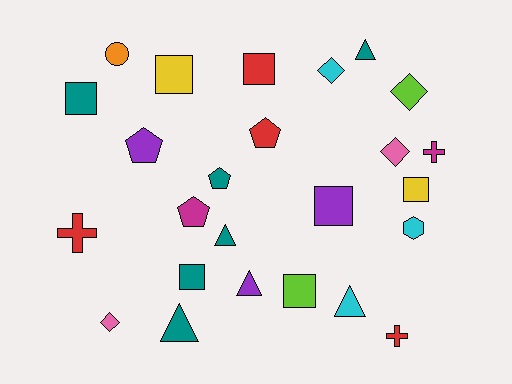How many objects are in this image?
There are 25 objects.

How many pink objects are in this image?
There are 2 pink objects.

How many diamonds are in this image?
There are 4 diamonds.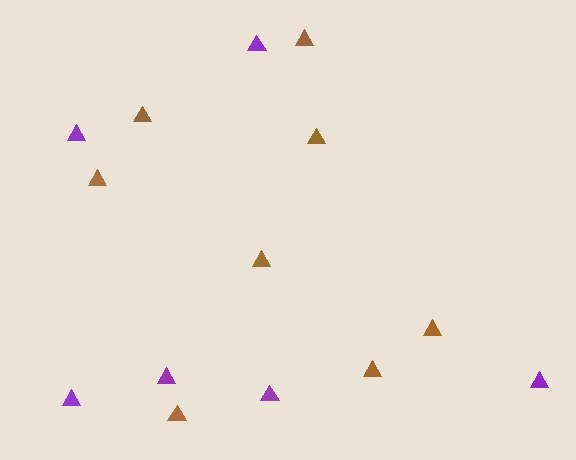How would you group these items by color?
There are 2 groups: one group of brown triangles (8) and one group of purple triangles (6).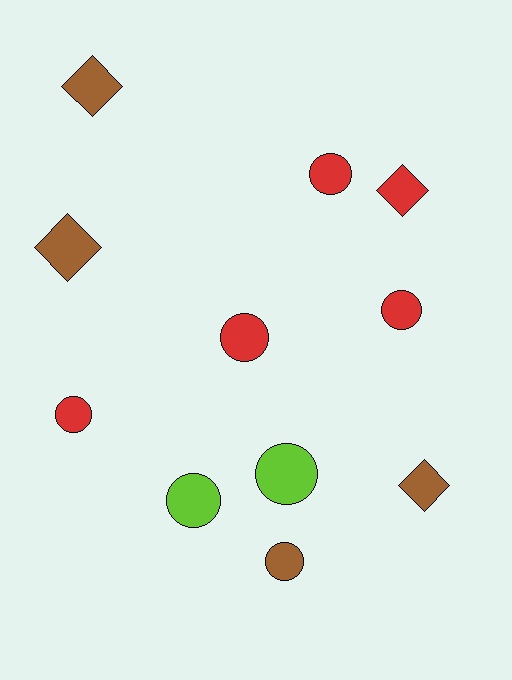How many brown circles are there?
There is 1 brown circle.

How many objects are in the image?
There are 11 objects.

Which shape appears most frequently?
Circle, with 7 objects.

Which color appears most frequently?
Red, with 5 objects.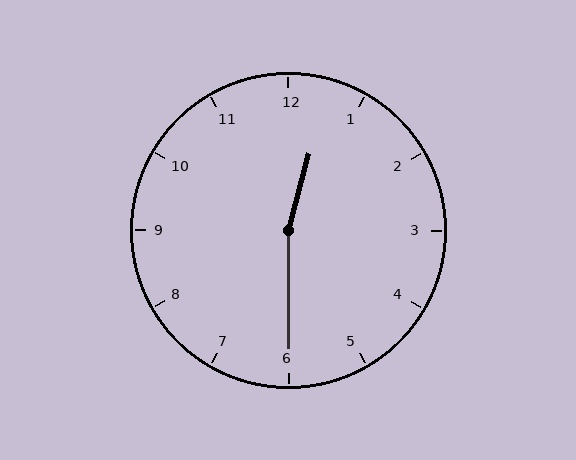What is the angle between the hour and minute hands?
Approximately 165 degrees.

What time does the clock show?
12:30.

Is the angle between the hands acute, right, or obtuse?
It is obtuse.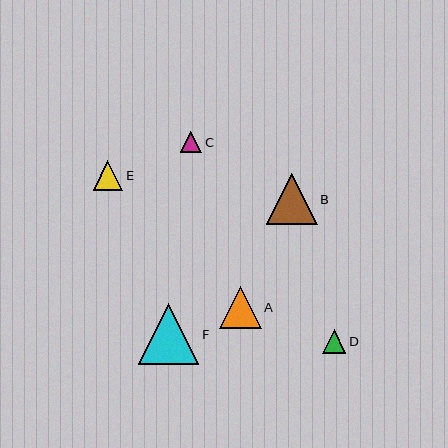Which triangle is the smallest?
Triangle C is the smallest with a size of approximately 22 pixels.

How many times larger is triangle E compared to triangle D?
Triangle E is approximately 1.2 times the size of triangle D.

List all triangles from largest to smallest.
From largest to smallest: F, B, A, E, D, C.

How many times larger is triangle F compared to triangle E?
Triangle F is approximately 2.1 times the size of triangle E.